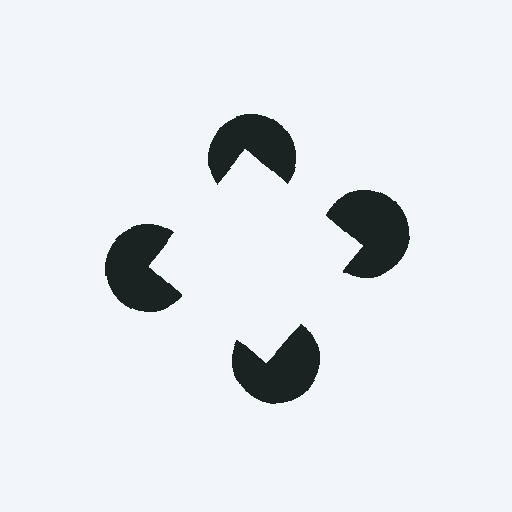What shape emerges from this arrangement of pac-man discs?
An illusory square — its edges are inferred from the aligned wedge cuts in the pac-man discs, not physically drawn.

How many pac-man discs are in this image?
There are 4 — one at each vertex of the illusory square.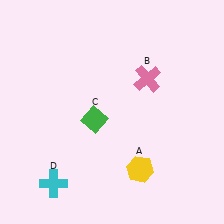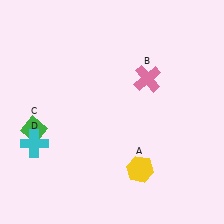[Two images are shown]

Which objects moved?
The objects that moved are: the green diamond (C), the cyan cross (D).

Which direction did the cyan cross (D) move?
The cyan cross (D) moved up.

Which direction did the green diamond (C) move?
The green diamond (C) moved left.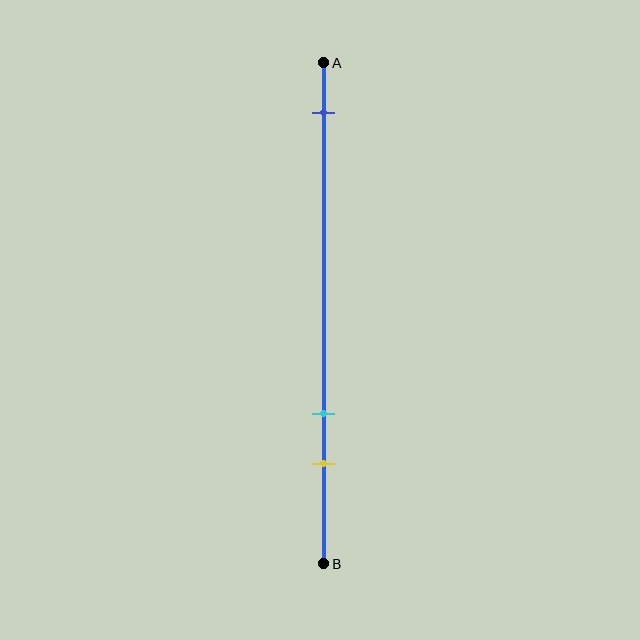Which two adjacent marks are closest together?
The cyan and yellow marks are the closest adjacent pair.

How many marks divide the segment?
There are 3 marks dividing the segment.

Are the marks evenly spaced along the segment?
No, the marks are not evenly spaced.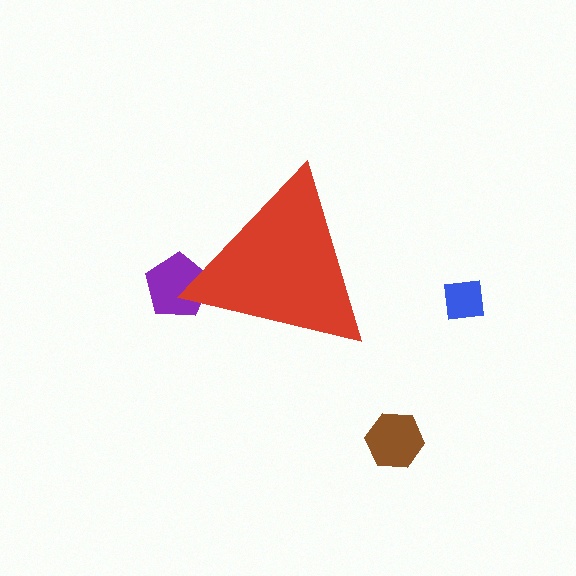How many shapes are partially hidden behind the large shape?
1 shape is partially hidden.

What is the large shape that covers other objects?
A red triangle.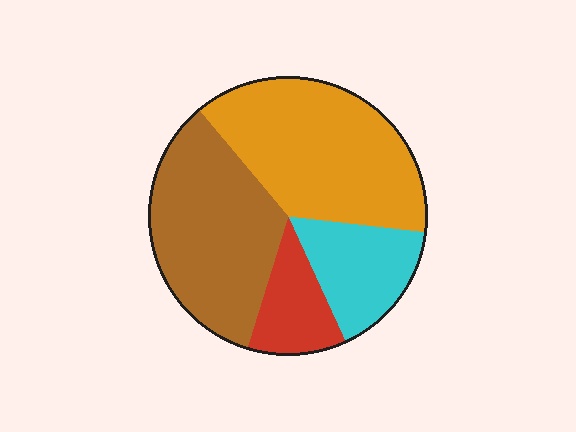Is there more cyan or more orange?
Orange.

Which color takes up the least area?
Red, at roughly 10%.